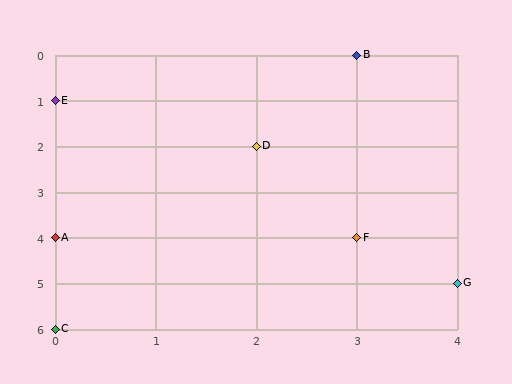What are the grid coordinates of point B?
Point B is at grid coordinates (3, 0).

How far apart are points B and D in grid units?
Points B and D are 1 column and 2 rows apart (about 2.2 grid units diagonally).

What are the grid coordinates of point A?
Point A is at grid coordinates (0, 4).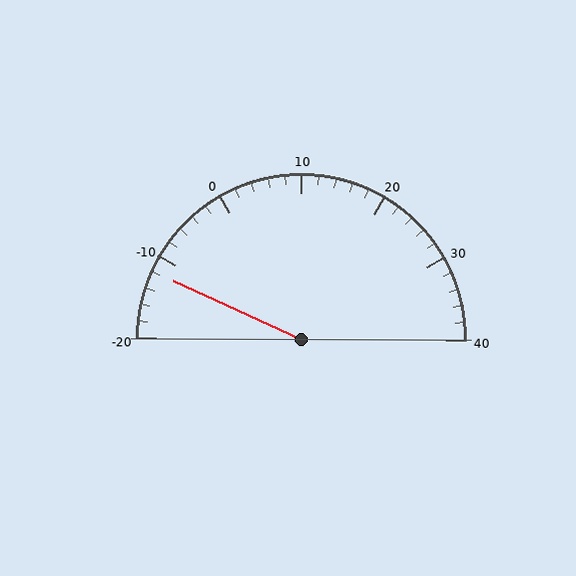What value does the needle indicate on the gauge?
The needle indicates approximately -12.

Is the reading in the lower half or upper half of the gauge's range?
The reading is in the lower half of the range (-20 to 40).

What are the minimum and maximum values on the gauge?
The gauge ranges from -20 to 40.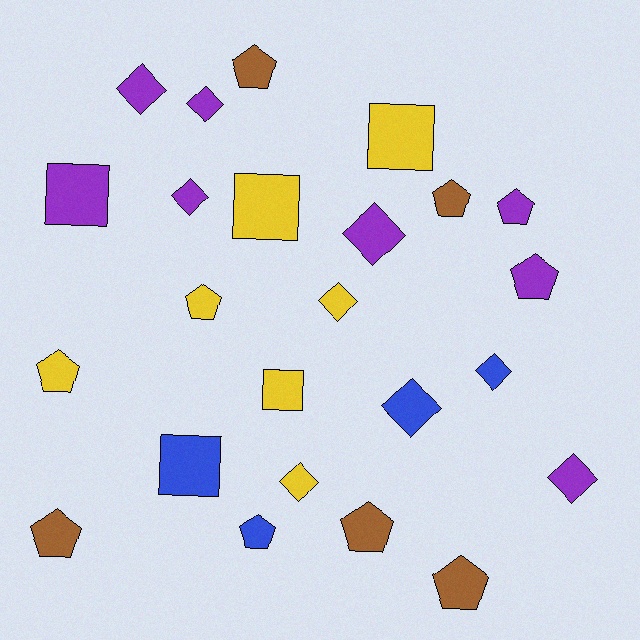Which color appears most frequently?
Purple, with 8 objects.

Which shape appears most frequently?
Pentagon, with 10 objects.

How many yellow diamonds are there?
There are 2 yellow diamonds.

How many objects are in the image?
There are 24 objects.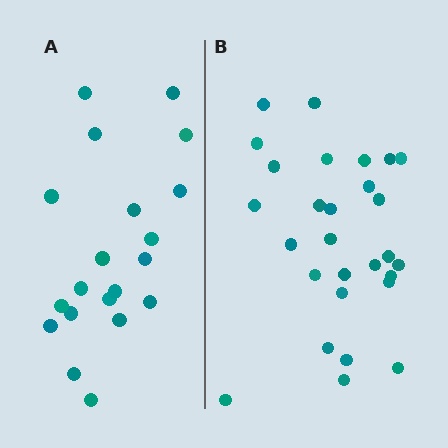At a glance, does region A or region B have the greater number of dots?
Region B (the right region) has more dots.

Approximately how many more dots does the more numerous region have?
Region B has roughly 8 or so more dots than region A.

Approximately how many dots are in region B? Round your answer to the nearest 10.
About 30 dots. (The exact count is 28, which rounds to 30.)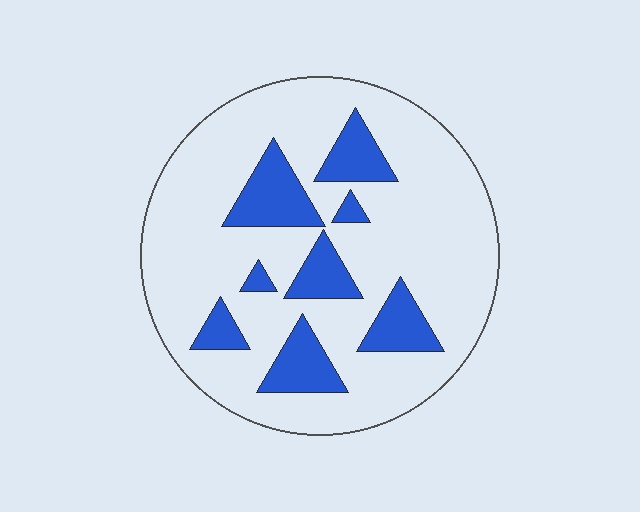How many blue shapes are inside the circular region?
8.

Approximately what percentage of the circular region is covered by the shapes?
Approximately 20%.